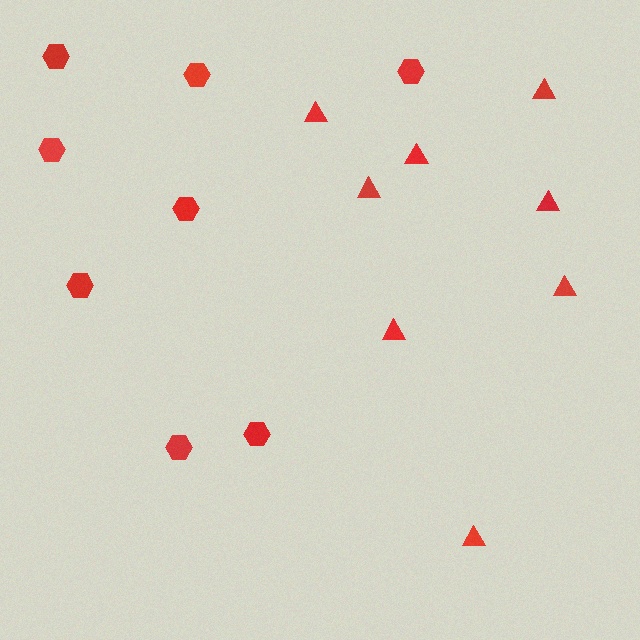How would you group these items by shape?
There are 2 groups: one group of triangles (8) and one group of hexagons (8).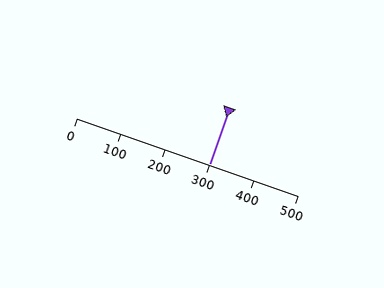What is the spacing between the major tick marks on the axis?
The major ticks are spaced 100 apart.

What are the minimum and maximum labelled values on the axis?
The axis runs from 0 to 500.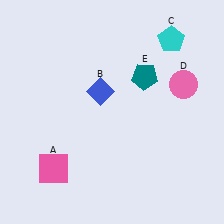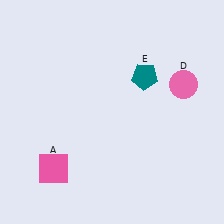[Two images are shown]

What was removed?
The cyan pentagon (C), the blue diamond (B) were removed in Image 2.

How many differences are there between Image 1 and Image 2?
There are 2 differences between the two images.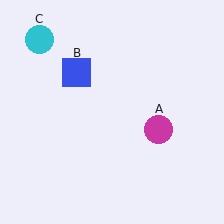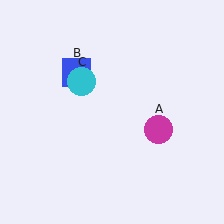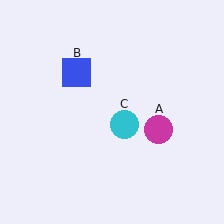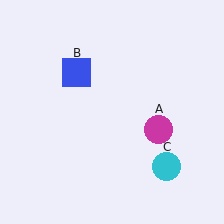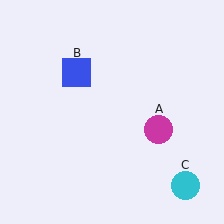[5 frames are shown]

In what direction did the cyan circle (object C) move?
The cyan circle (object C) moved down and to the right.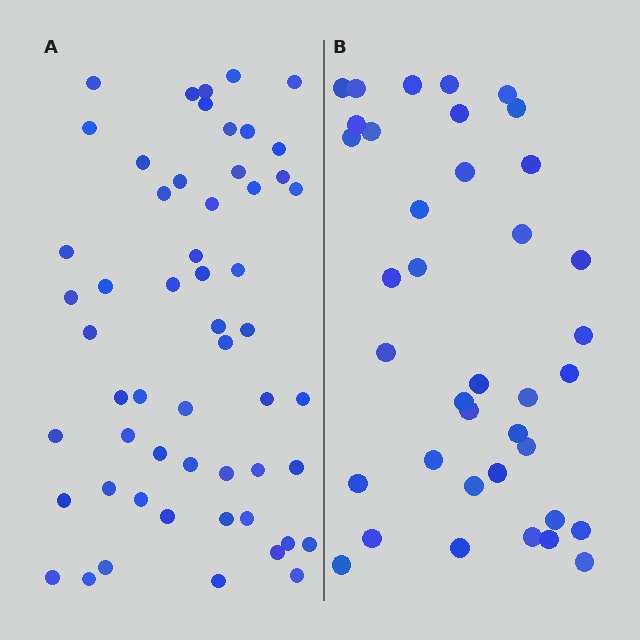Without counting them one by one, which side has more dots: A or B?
Region A (the left region) has more dots.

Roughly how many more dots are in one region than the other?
Region A has approximately 15 more dots than region B.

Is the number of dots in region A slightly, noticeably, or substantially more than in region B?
Region A has noticeably more, but not dramatically so. The ratio is roughly 1.4 to 1.